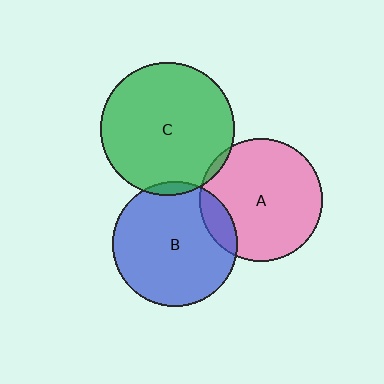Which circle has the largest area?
Circle C (green).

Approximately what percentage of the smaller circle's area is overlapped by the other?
Approximately 5%.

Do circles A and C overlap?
Yes.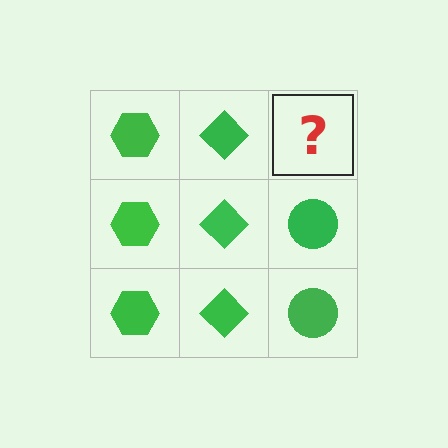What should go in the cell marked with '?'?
The missing cell should contain a green circle.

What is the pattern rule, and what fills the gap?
The rule is that each column has a consistent shape. The gap should be filled with a green circle.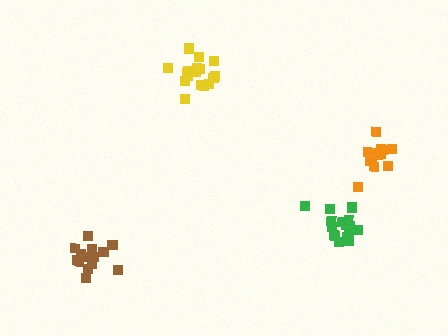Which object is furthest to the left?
The brown cluster is leftmost.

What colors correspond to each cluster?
The clusters are colored: orange, brown, yellow, green.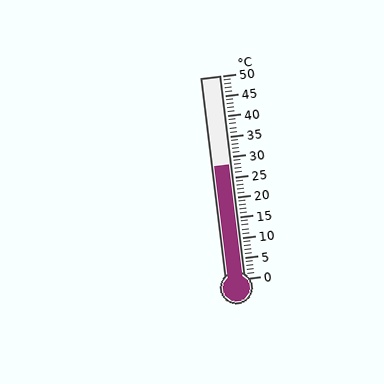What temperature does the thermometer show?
The thermometer shows approximately 28°C.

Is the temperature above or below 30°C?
The temperature is below 30°C.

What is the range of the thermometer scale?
The thermometer scale ranges from 0°C to 50°C.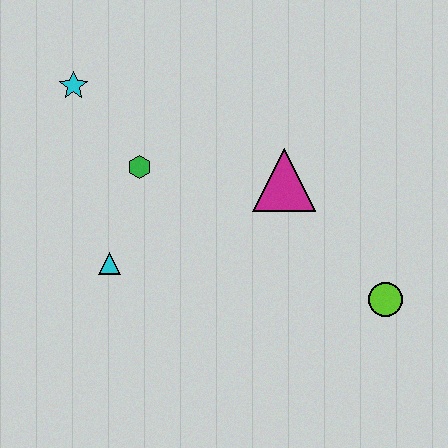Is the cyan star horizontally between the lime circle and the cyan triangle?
No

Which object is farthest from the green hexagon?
The lime circle is farthest from the green hexagon.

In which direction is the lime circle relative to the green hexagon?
The lime circle is to the right of the green hexagon.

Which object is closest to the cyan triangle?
The green hexagon is closest to the cyan triangle.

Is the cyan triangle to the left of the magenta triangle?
Yes